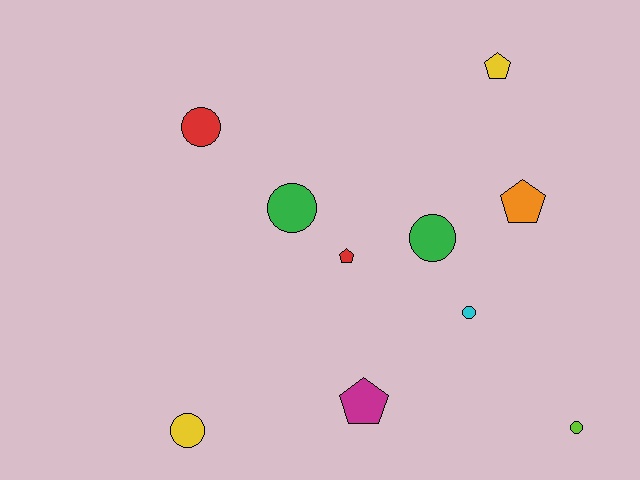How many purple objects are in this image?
There are no purple objects.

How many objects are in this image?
There are 10 objects.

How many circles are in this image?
There are 6 circles.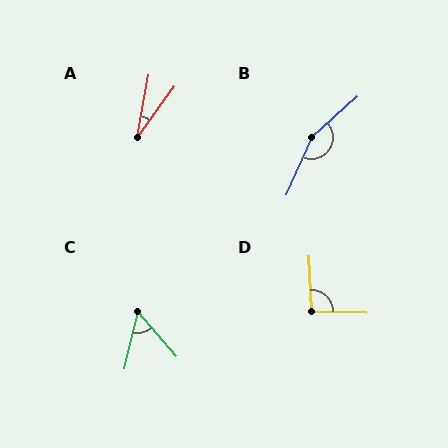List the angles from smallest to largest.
A (26°), C (54°), D (94°), B (156°).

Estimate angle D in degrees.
Approximately 94 degrees.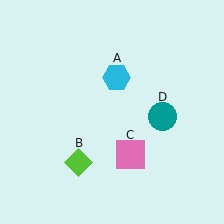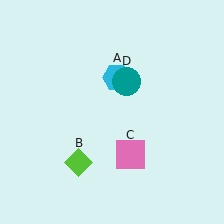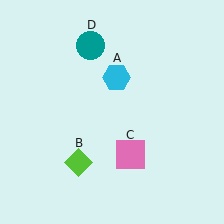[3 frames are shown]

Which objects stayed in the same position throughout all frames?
Cyan hexagon (object A) and lime diamond (object B) and pink square (object C) remained stationary.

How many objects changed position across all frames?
1 object changed position: teal circle (object D).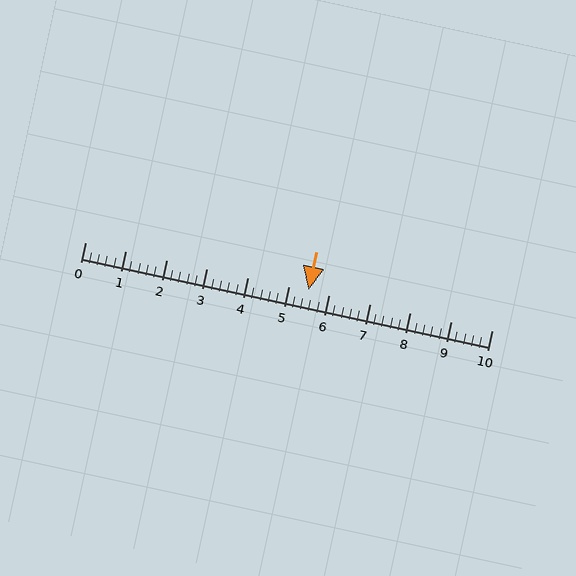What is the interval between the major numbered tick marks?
The major tick marks are spaced 1 units apart.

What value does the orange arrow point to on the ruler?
The orange arrow points to approximately 5.5.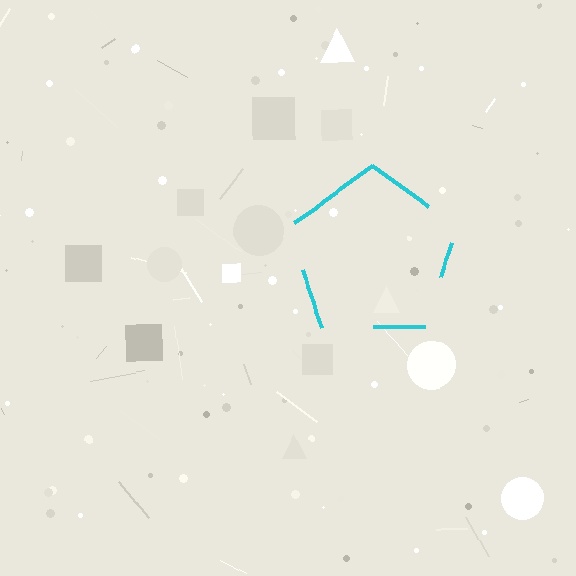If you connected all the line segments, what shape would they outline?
They would outline a pentagon.